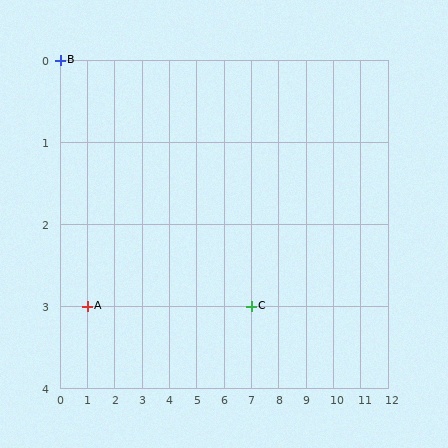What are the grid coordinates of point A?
Point A is at grid coordinates (1, 3).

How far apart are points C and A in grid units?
Points C and A are 6 columns apart.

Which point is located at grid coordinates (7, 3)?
Point C is at (7, 3).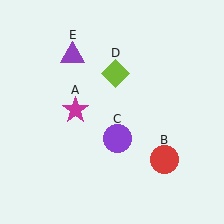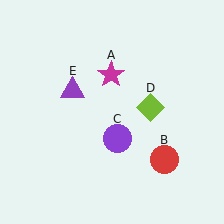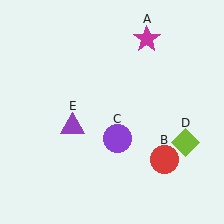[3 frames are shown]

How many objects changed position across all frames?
3 objects changed position: magenta star (object A), lime diamond (object D), purple triangle (object E).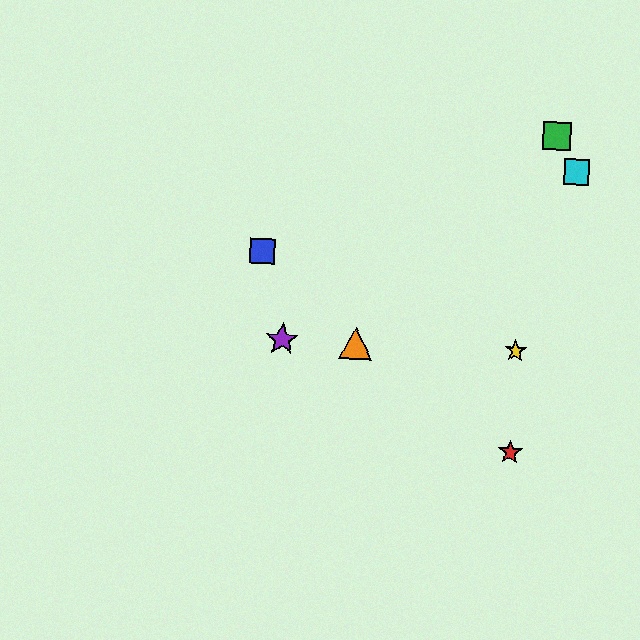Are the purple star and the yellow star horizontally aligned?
Yes, both are at y≈339.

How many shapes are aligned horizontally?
3 shapes (the yellow star, the purple star, the orange triangle) are aligned horizontally.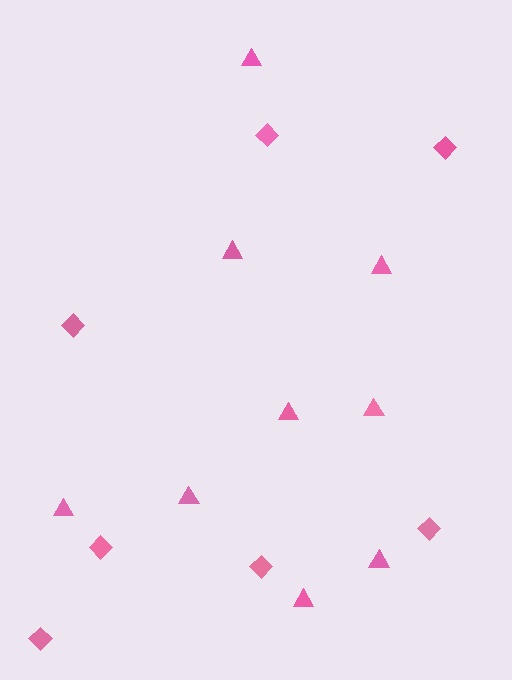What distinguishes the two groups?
There are 2 groups: one group of diamonds (7) and one group of triangles (9).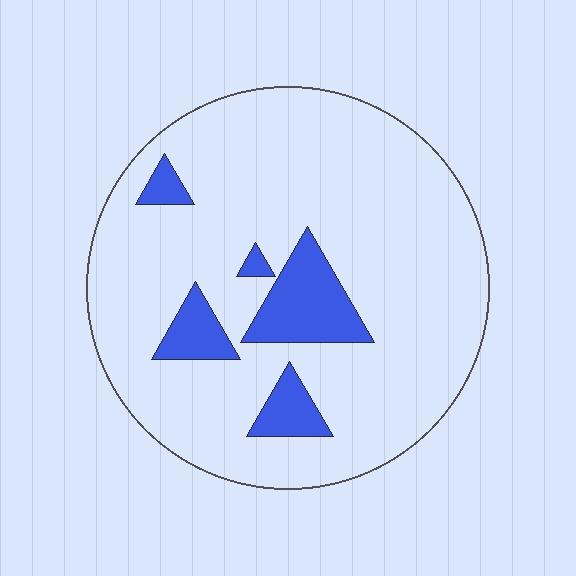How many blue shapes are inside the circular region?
5.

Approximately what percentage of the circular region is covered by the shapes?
Approximately 15%.